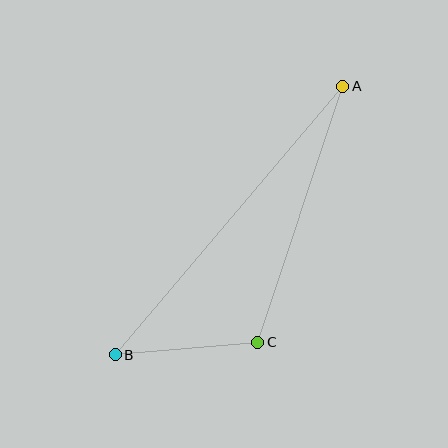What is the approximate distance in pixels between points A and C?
The distance between A and C is approximately 270 pixels.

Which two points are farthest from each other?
Points A and B are farthest from each other.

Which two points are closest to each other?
Points B and C are closest to each other.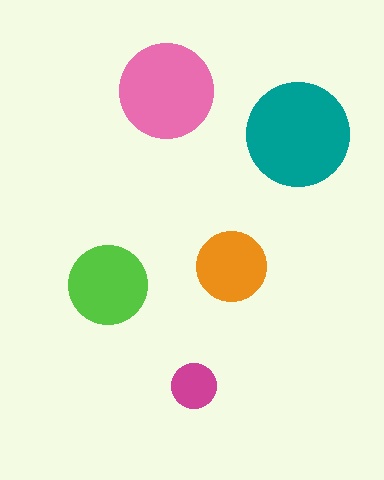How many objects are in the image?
There are 5 objects in the image.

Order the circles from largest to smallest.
the teal one, the pink one, the lime one, the orange one, the magenta one.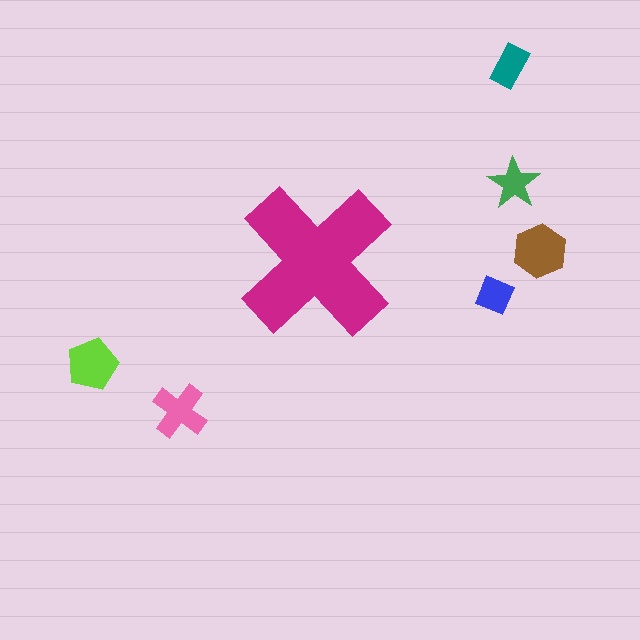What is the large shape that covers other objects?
A magenta cross.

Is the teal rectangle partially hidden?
No, the teal rectangle is fully visible.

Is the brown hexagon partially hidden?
No, the brown hexagon is fully visible.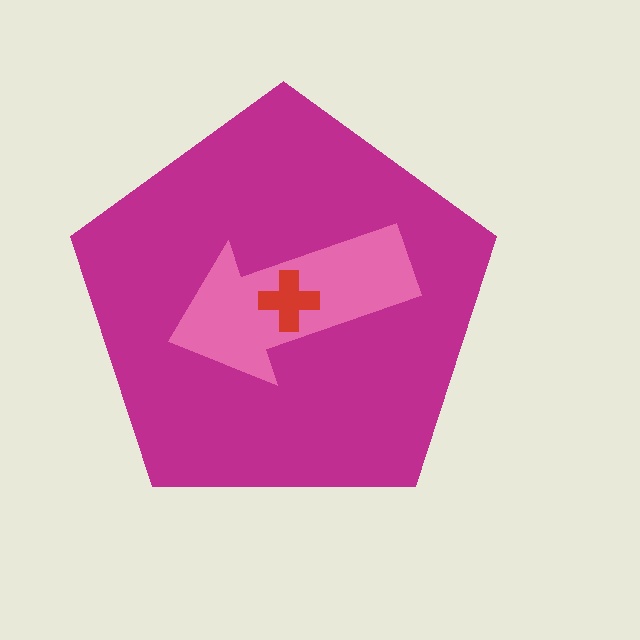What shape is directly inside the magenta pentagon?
The pink arrow.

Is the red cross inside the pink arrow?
Yes.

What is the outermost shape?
The magenta pentagon.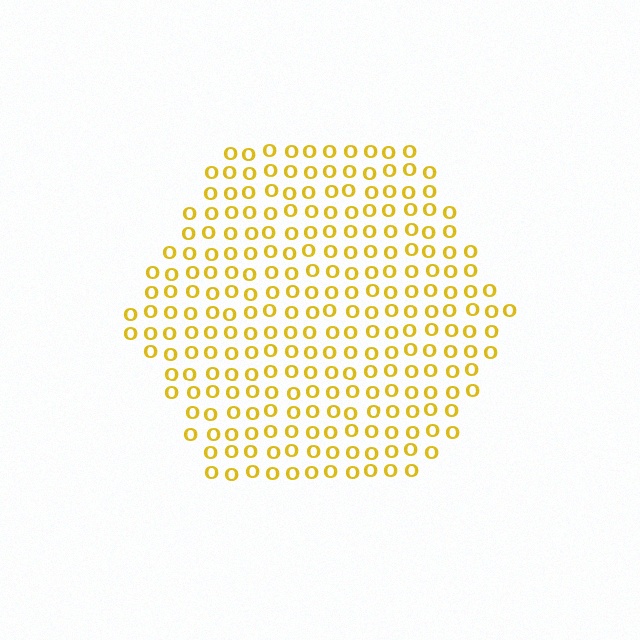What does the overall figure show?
The overall figure shows a hexagon.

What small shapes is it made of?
It is made of small letter O's.